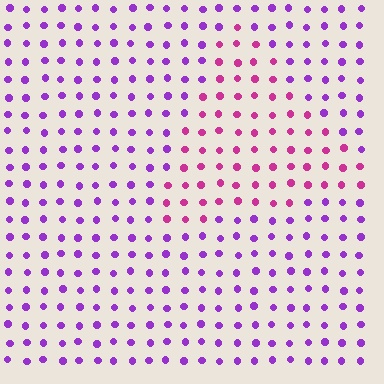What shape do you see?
I see a triangle.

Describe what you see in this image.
The image is filled with small purple elements in a uniform arrangement. A triangle-shaped region is visible where the elements are tinted to a slightly different hue, forming a subtle color boundary.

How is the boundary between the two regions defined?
The boundary is defined purely by a slight shift in hue (about 42 degrees). Spacing, size, and orientation are identical on both sides.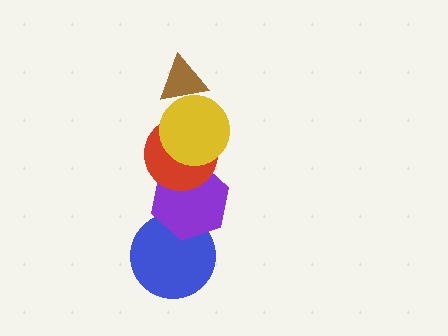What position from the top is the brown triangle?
The brown triangle is 1st from the top.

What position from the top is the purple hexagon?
The purple hexagon is 4th from the top.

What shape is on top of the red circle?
The yellow circle is on top of the red circle.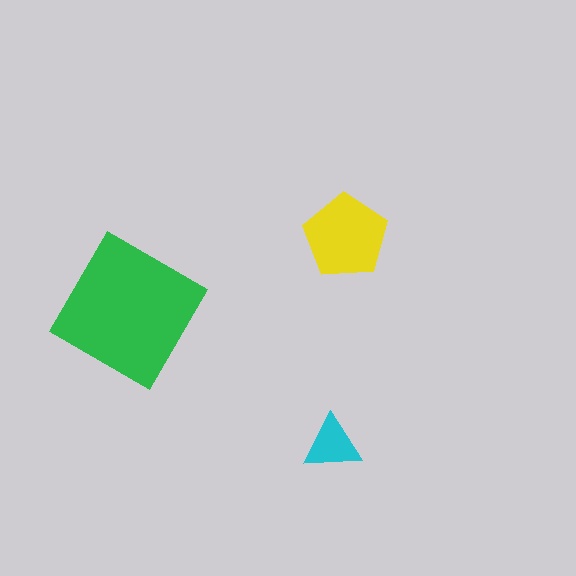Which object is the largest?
The green diamond.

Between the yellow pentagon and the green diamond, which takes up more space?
The green diamond.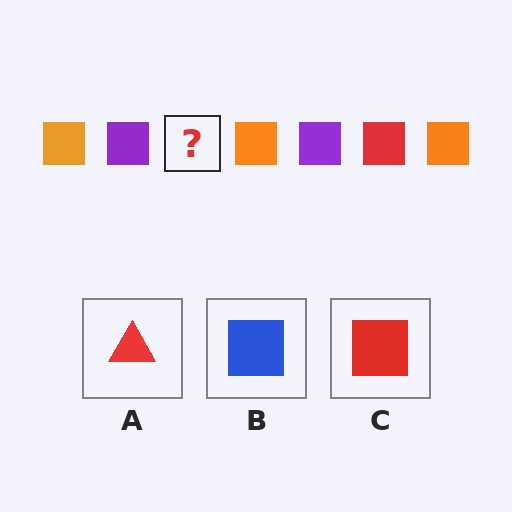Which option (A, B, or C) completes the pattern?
C.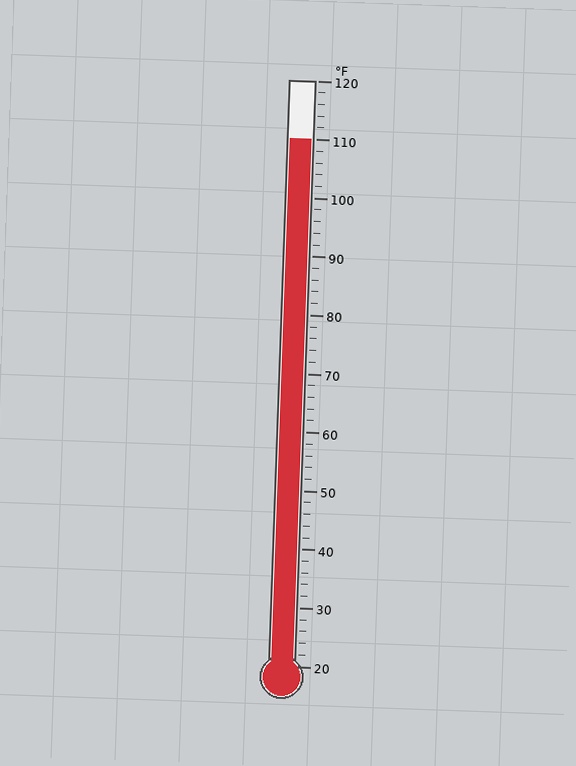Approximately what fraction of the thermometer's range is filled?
The thermometer is filled to approximately 90% of its range.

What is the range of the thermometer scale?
The thermometer scale ranges from 20°F to 120°F.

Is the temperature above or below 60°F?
The temperature is above 60°F.